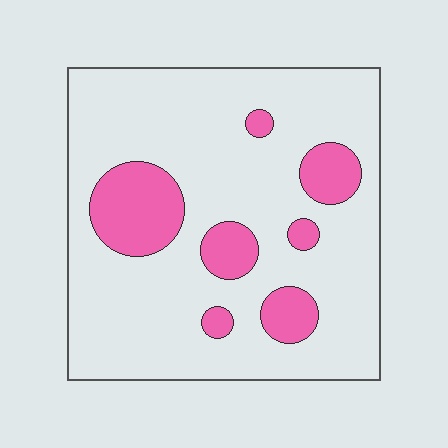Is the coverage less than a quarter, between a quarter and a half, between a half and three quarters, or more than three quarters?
Less than a quarter.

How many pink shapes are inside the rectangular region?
7.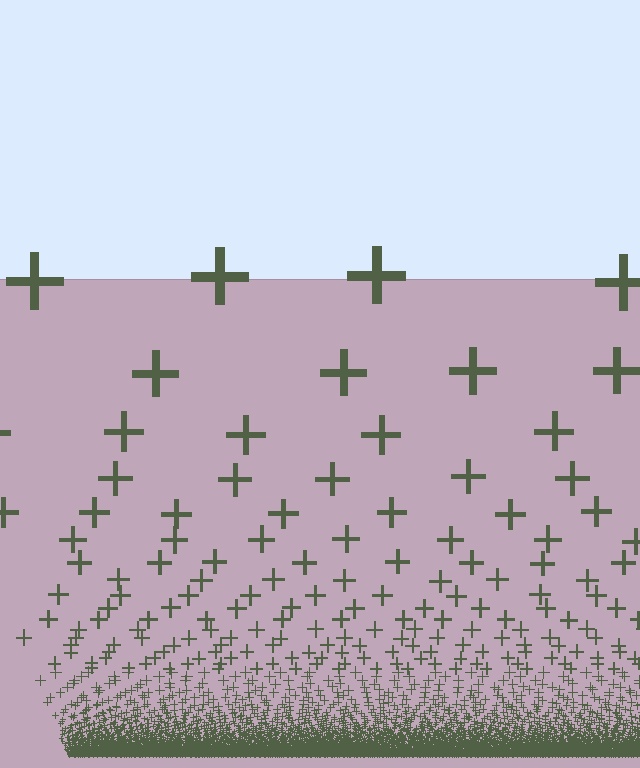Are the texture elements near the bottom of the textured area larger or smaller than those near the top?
Smaller. The gradient is inverted — elements near the bottom are smaller and denser.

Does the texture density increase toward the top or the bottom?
Density increases toward the bottom.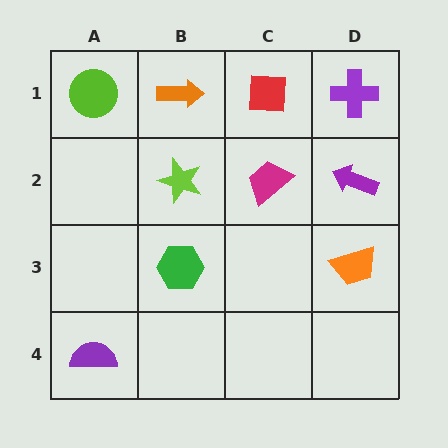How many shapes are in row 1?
4 shapes.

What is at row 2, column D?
A purple arrow.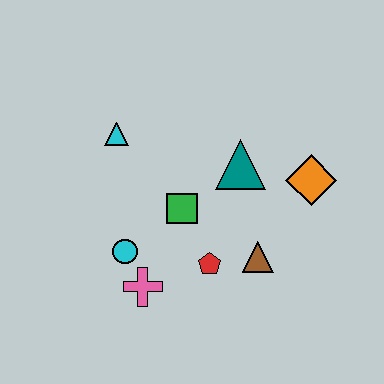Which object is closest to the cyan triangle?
The green square is closest to the cyan triangle.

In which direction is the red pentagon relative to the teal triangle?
The red pentagon is below the teal triangle.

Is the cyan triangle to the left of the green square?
Yes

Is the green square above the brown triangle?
Yes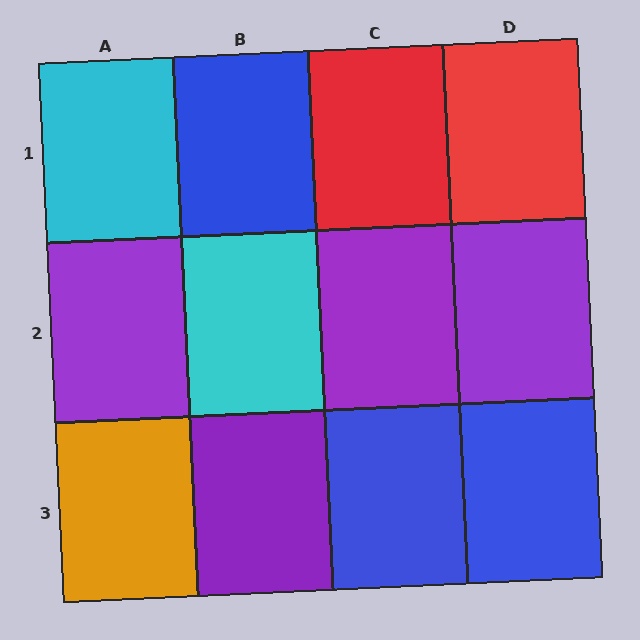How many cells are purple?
4 cells are purple.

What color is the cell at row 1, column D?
Red.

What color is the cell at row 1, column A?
Cyan.